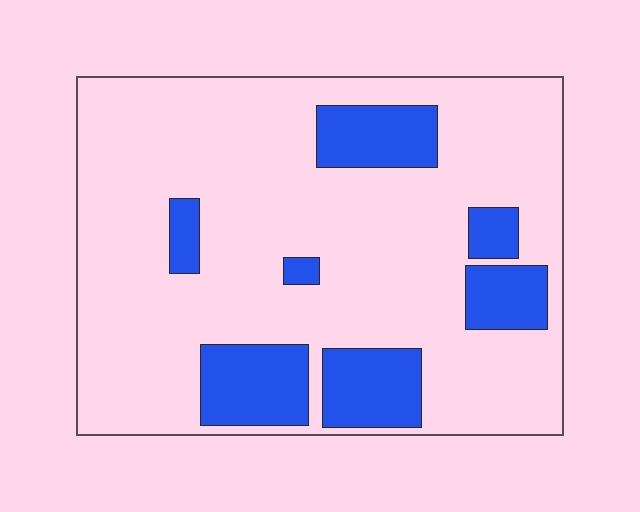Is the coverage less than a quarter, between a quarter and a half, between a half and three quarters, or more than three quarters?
Less than a quarter.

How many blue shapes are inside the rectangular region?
7.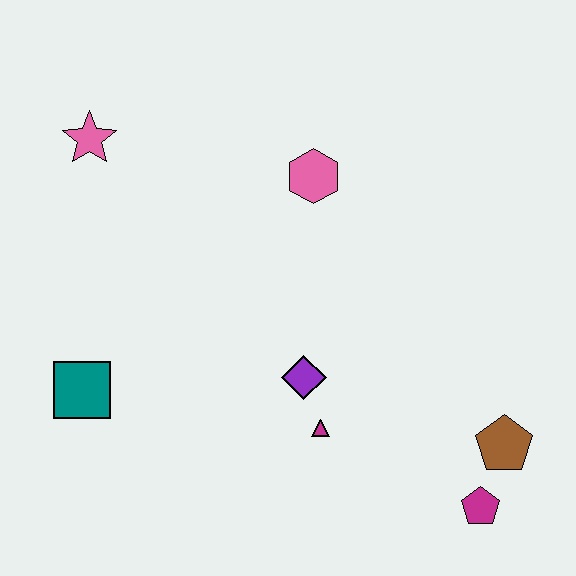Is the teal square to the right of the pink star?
No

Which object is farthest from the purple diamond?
The pink star is farthest from the purple diamond.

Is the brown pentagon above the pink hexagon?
No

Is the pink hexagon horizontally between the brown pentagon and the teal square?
Yes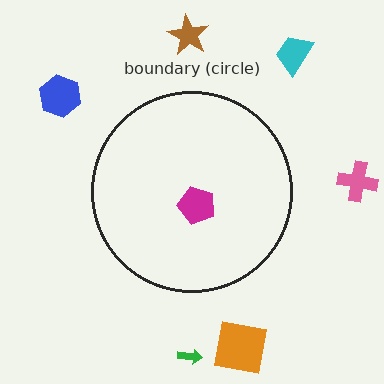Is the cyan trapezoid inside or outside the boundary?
Outside.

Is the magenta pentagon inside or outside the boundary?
Inside.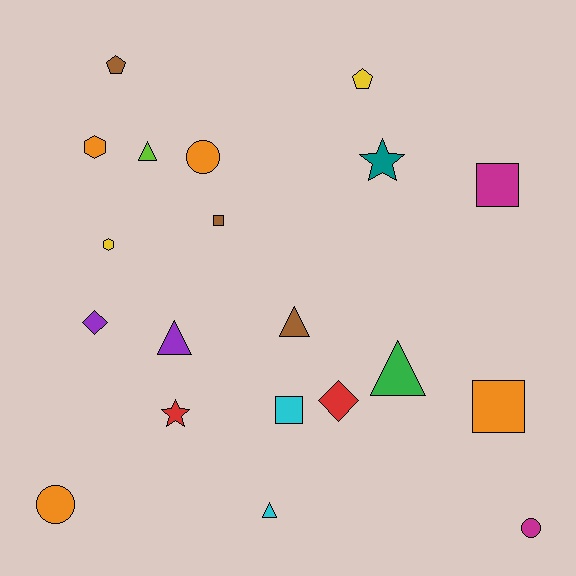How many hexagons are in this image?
There are 2 hexagons.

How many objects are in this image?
There are 20 objects.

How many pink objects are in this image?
There are no pink objects.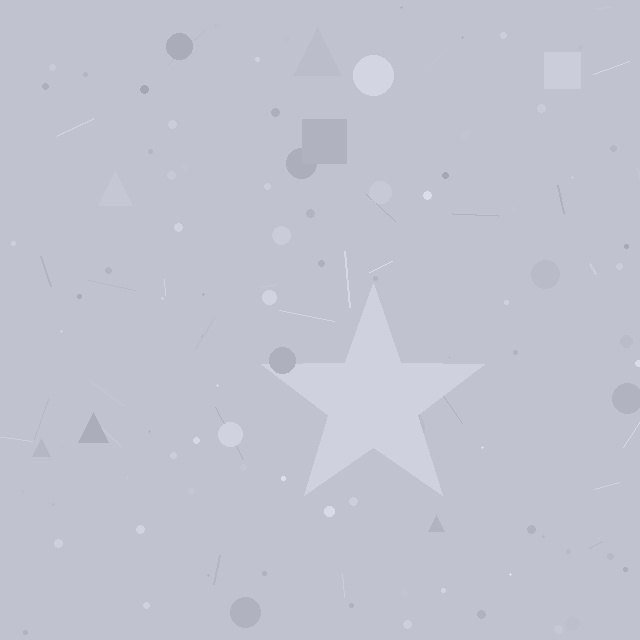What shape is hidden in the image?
A star is hidden in the image.